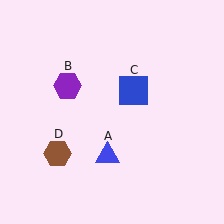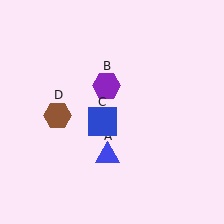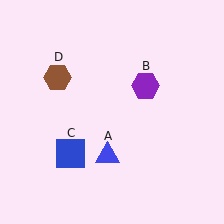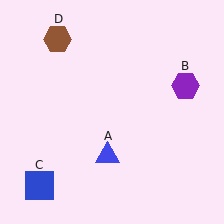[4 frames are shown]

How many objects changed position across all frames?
3 objects changed position: purple hexagon (object B), blue square (object C), brown hexagon (object D).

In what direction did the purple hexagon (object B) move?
The purple hexagon (object B) moved right.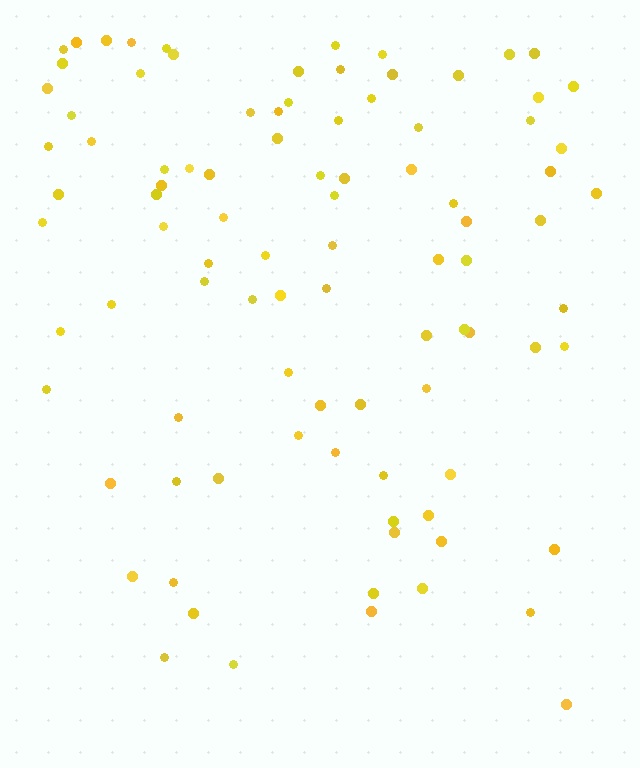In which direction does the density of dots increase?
From bottom to top, with the top side densest.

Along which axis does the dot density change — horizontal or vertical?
Vertical.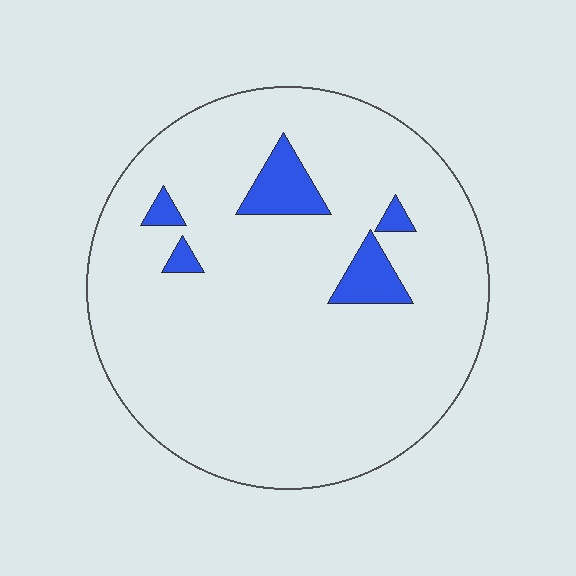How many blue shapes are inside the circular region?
5.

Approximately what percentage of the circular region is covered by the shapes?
Approximately 10%.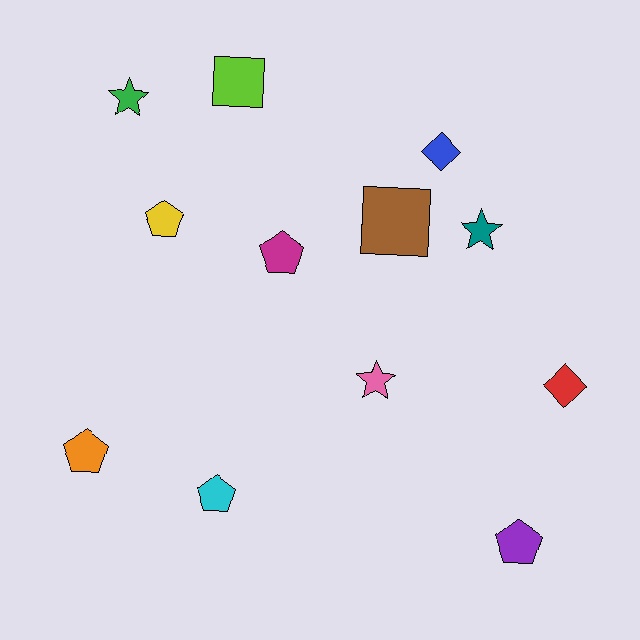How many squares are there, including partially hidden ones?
There are 2 squares.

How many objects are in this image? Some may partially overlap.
There are 12 objects.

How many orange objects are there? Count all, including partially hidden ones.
There is 1 orange object.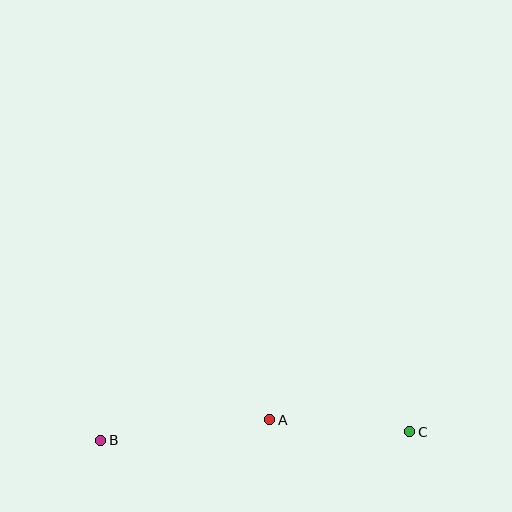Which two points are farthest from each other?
Points B and C are farthest from each other.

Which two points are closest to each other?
Points A and C are closest to each other.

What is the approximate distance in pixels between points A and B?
The distance between A and B is approximately 171 pixels.